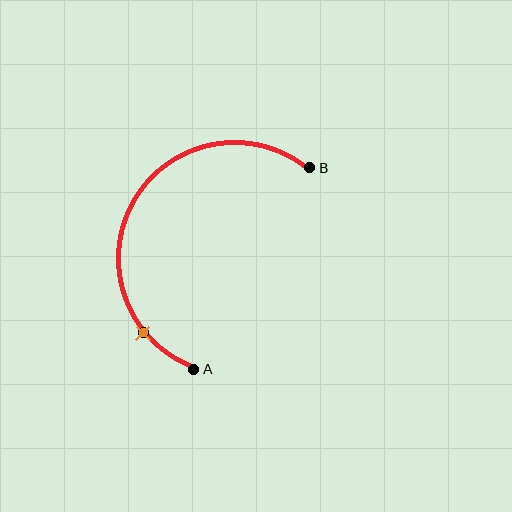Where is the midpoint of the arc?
The arc midpoint is the point on the curve farthest from the straight line joining A and B. It sits to the left of that line.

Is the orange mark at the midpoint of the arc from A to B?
No. The orange mark lies on the arc but is closer to endpoint A. The arc midpoint would be at the point on the curve equidistant along the arc from both A and B.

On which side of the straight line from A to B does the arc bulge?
The arc bulges to the left of the straight line connecting A and B.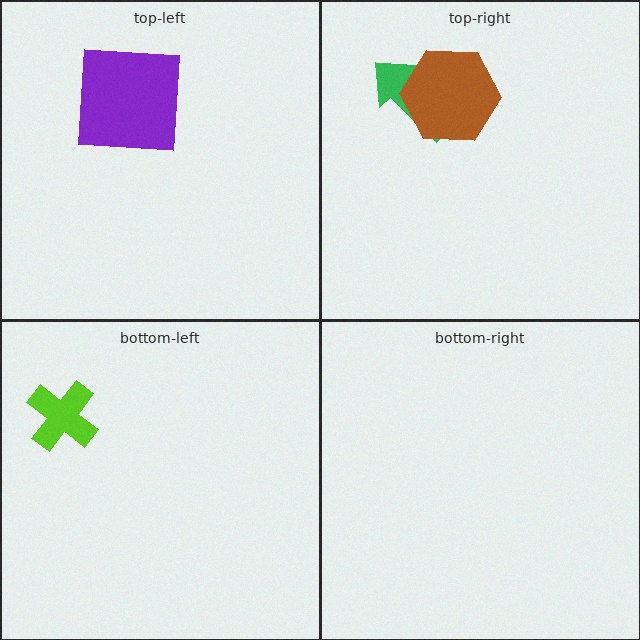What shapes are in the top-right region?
The green arrow, the brown hexagon.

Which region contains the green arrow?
The top-right region.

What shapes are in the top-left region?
The purple square.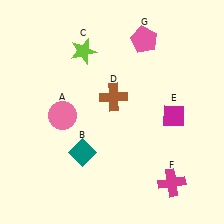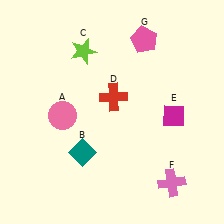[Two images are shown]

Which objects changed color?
D changed from brown to red. F changed from magenta to pink.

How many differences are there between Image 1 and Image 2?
There are 2 differences between the two images.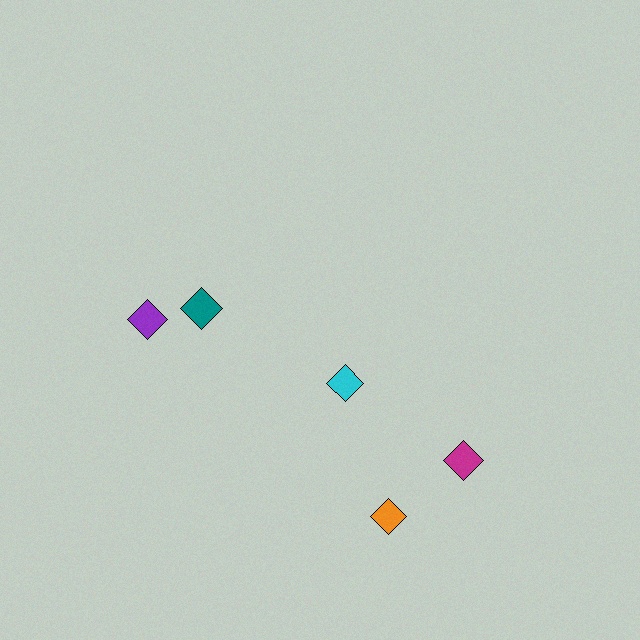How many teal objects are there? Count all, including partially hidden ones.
There is 1 teal object.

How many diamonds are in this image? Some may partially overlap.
There are 5 diamonds.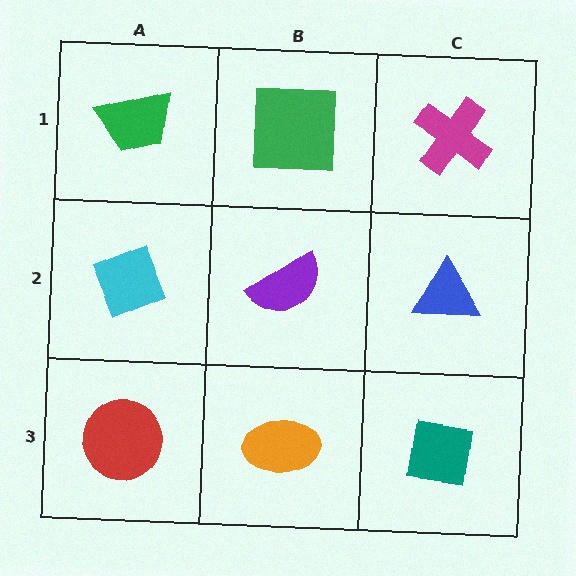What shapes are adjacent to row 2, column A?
A green trapezoid (row 1, column A), a red circle (row 3, column A), a purple semicircle (row 2, column B).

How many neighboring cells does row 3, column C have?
2.